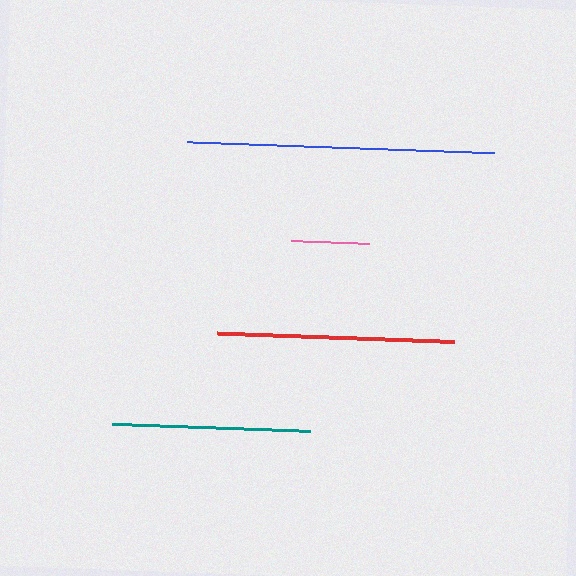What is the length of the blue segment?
The blue segment is approximately 307 pixels long.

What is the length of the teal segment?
The teal segment is approximately 199 pixels long.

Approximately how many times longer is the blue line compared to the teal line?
The blue line is approximately 1.5 times the length of the teal line.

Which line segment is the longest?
The blue line is the longest at approximately 307 pixels.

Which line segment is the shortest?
The pink line is the shortest at approximately 78 pixels.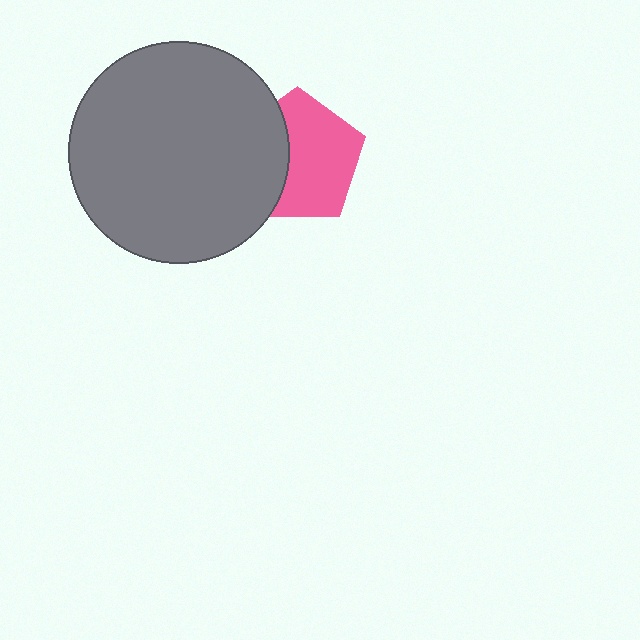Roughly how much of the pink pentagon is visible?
About half of it is visible (roughly 63%).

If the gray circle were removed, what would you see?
You would see the complete pink pentagon.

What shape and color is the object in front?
The object in front is a gray circle.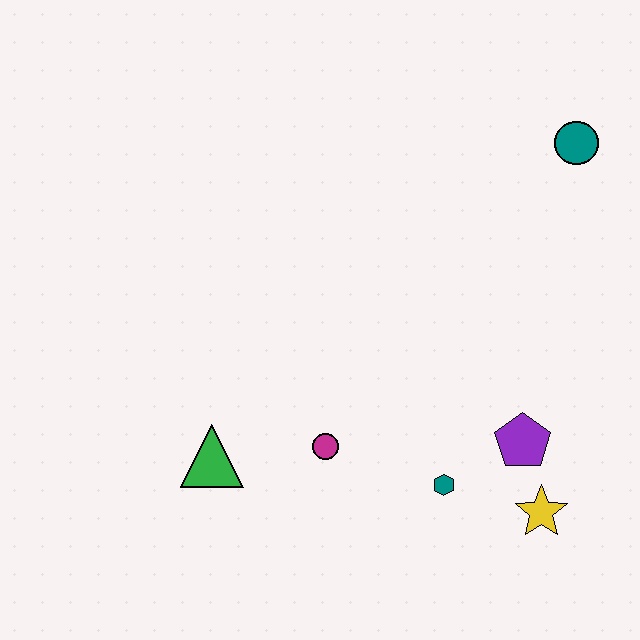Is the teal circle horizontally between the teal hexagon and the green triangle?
No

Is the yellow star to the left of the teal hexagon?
No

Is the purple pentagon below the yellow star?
No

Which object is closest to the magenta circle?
The green triangle is closest to the magenta circle.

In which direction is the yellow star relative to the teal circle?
The yellow star is below the teal circle.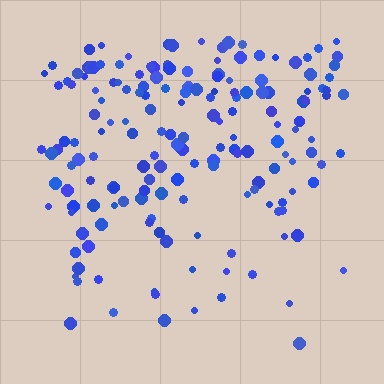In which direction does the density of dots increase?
From bottom to top, with the top side densest.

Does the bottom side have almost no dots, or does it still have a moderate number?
Still a moderate number, just noticeably fewer than the top.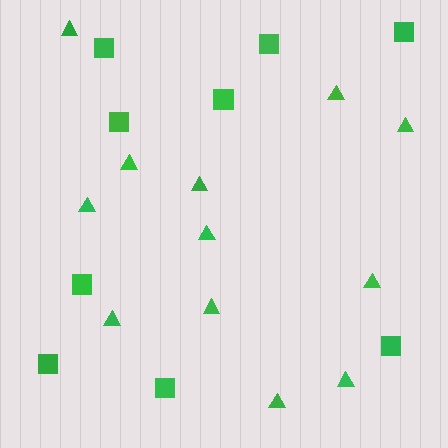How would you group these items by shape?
There are 2 groups: one group of squares (9) and one group of triangles (12).